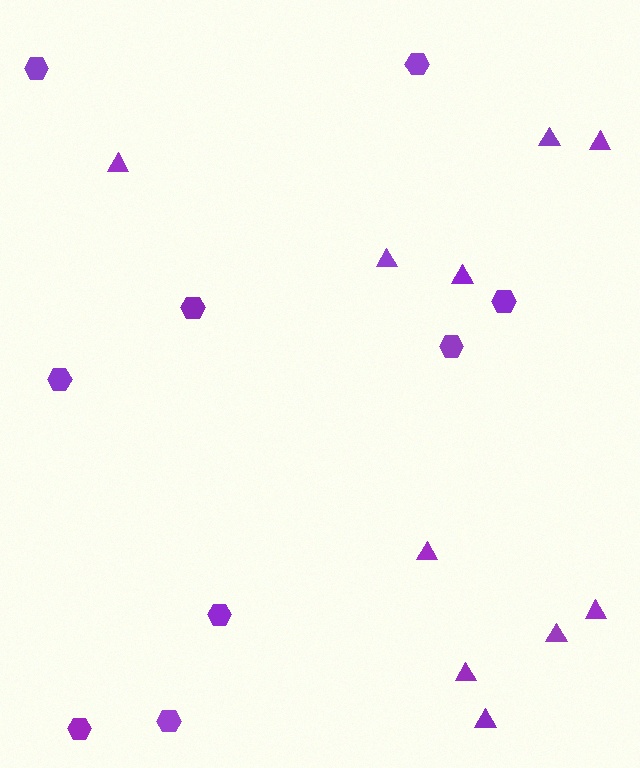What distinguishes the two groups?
There are 2 groups: one group of hexagons (9) and one group of triangles (10).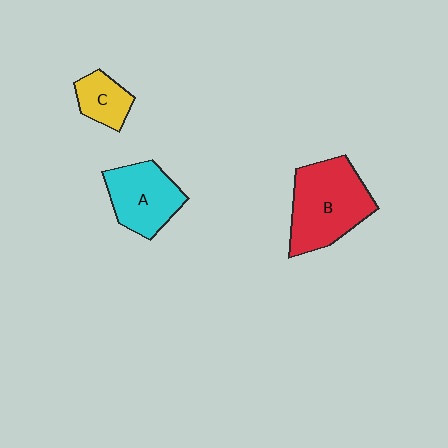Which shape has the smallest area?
Shape C (yellow).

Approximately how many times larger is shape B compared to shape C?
Approximately 2.5 times.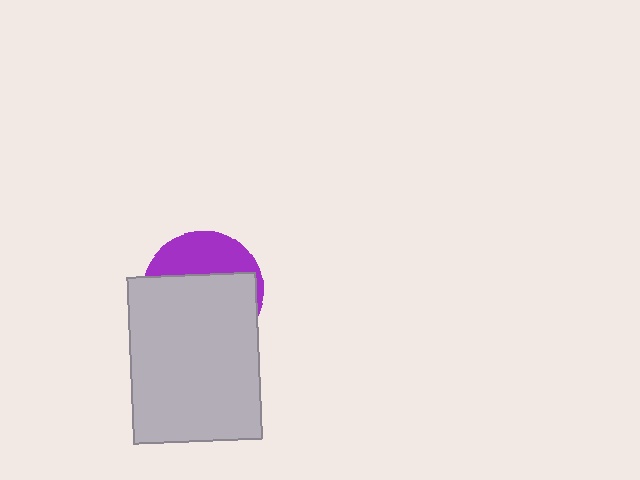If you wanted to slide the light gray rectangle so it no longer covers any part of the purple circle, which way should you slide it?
Slide it down — that is the most direct way to separate the two shapes.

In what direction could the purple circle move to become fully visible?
The purple circle could move up. That would shift it out from behind the light gray rectangle entirely.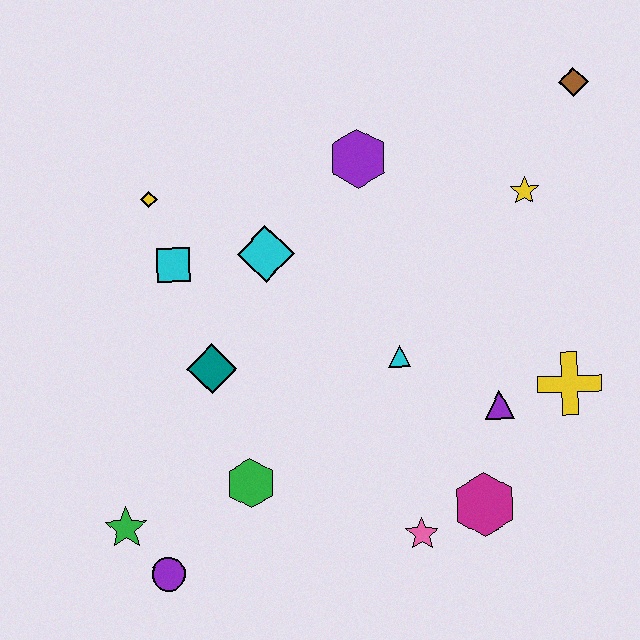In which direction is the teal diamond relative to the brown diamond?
The teal diamond is to the left of the brown diamond.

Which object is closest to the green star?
The purple circle is closest to the green star.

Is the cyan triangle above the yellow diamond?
No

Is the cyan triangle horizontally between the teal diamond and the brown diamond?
Yes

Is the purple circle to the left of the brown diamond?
Yes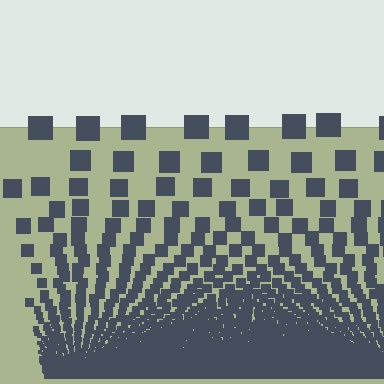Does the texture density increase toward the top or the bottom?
Density increases toward the bottom.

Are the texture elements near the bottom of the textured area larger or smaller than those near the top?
Smaller. The gradient is inverted — elements near the bottom are smaller and denser.